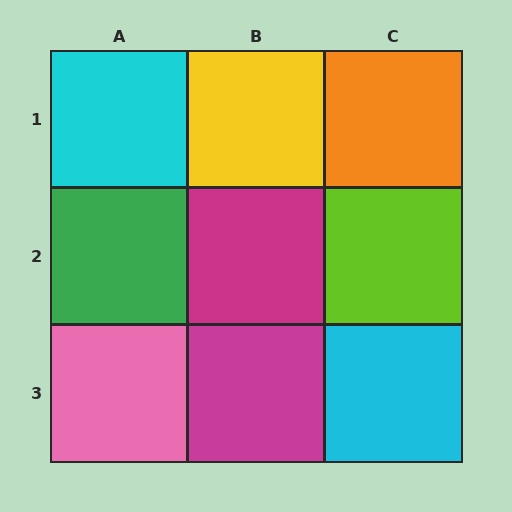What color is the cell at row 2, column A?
Green.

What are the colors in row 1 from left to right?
Cyan, yellow, orange.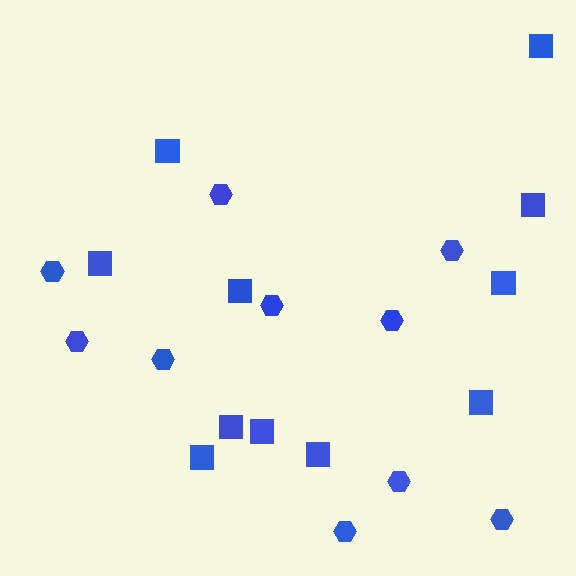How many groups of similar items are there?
There are 2 groups: one group of hexagons (10) and one group of squares (11).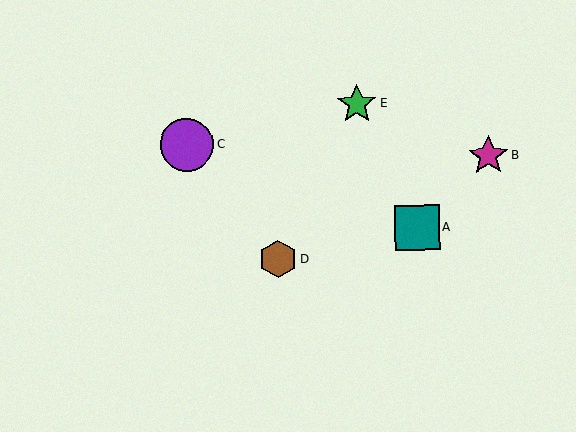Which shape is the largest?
The purple circle (labeled C) is the largest.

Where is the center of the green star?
The center of the green star is at (357, 104).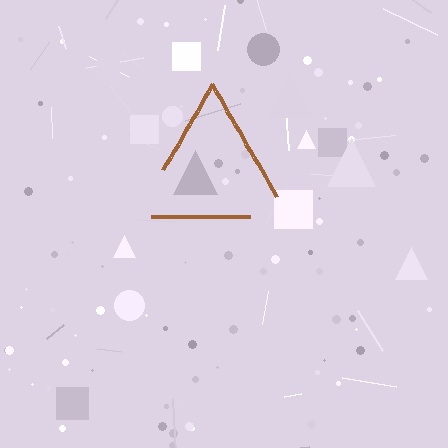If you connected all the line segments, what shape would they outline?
They would outline a triangle.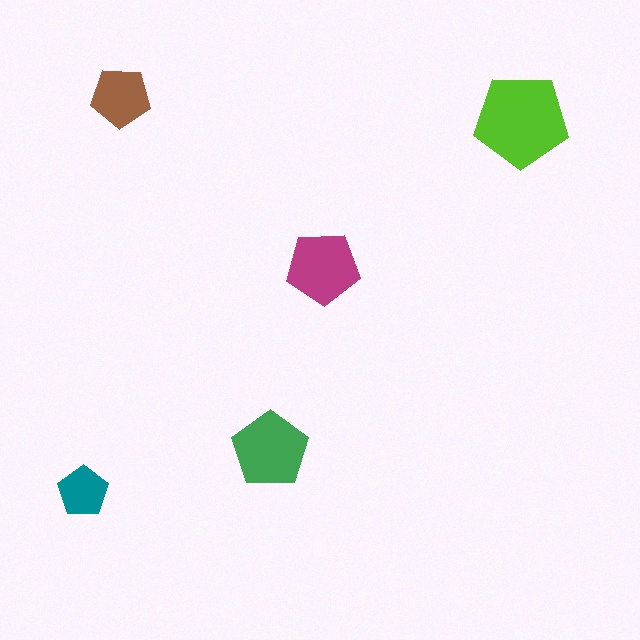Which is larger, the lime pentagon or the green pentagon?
The lime one.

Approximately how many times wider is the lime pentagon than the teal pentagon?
About 2 times wider.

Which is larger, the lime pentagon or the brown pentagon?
The lime one.